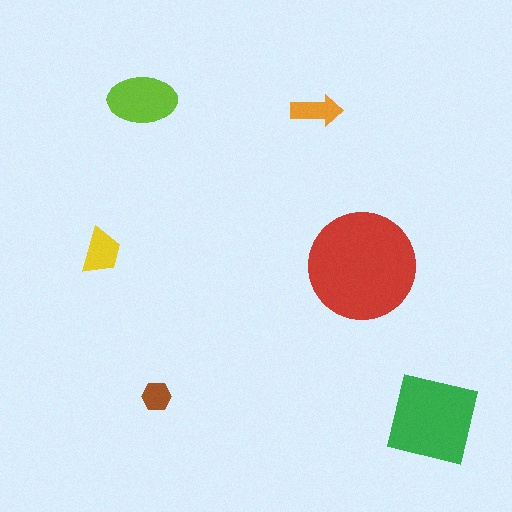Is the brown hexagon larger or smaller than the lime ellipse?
Smaller.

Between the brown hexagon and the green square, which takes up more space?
The green square.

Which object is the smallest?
The brown hexagon.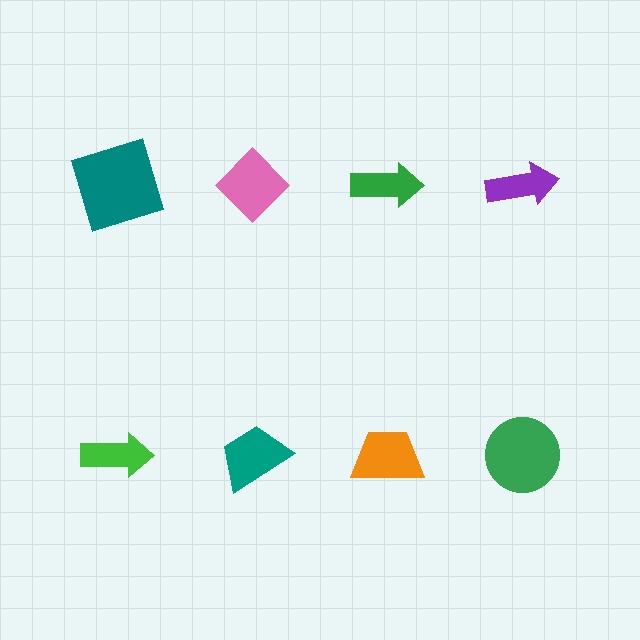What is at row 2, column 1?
A green arrow.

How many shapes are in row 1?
4 shapes.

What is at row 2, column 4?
A green circle.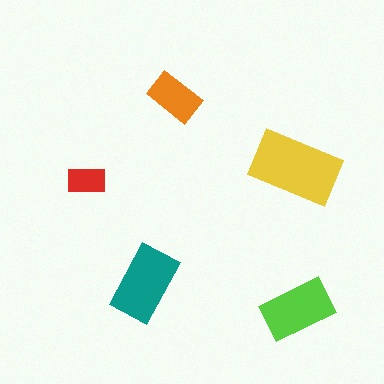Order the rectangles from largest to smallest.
the yellow one, the teal one, the lime one, the orange one, the red one.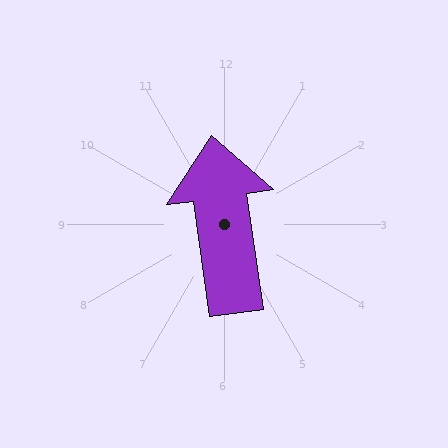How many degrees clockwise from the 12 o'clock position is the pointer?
Approximately 352 degrees.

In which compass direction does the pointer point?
North.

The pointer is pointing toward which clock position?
Roughly 12 o'clock.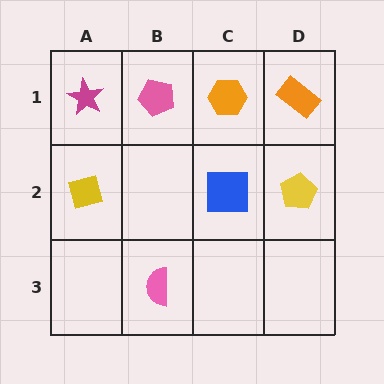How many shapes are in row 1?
4 shapes.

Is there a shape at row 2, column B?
No, that cell is empty.